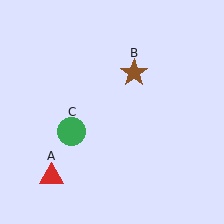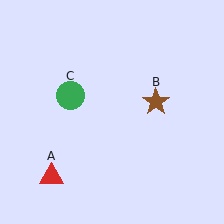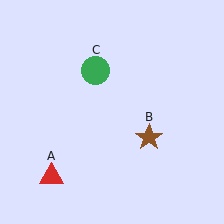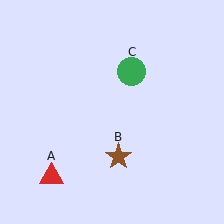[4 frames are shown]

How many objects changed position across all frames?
2 objects changed position: brown star (object B), green circle (object C).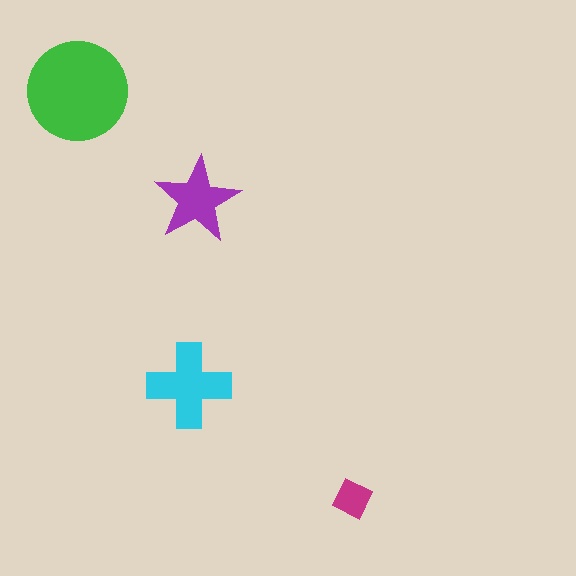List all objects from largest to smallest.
The green circle, the cyan cross, the purple star, the magenta diamond.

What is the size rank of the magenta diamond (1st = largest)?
4th.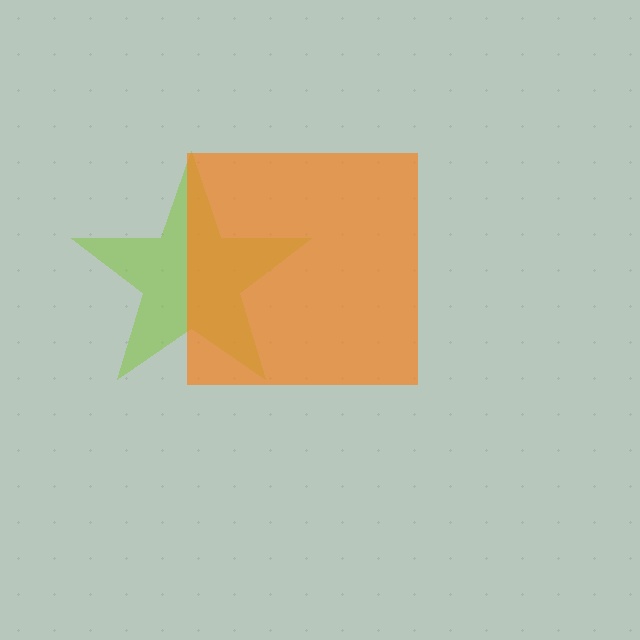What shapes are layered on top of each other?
The layered shapes are: a lime star, an orange square.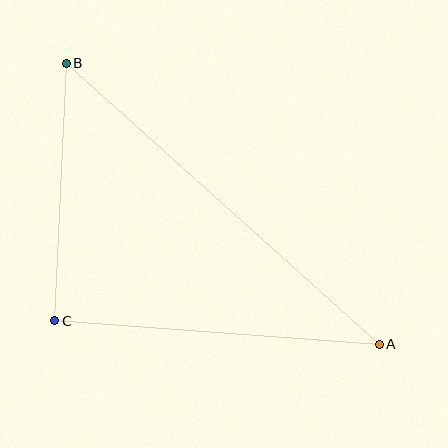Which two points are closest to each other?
Points B and C are closest to each other.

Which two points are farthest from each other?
Points A and B are farthest from each other.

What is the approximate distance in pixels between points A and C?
The distance between A and C is approximately 325 pixels.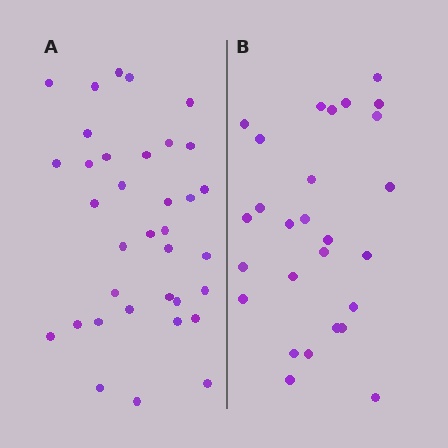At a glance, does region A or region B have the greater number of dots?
Region A (the left region) has more dots.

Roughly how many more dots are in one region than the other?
Region A has roughly 8 or so more dots than region B.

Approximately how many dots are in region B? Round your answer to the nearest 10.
About 30 dots. (The exact count is 27, which rounds to 30.)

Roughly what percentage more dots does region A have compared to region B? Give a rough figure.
About 30% more.